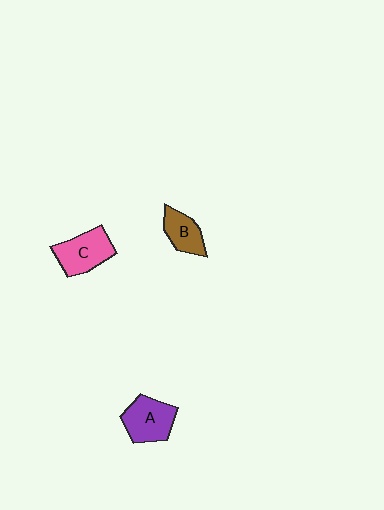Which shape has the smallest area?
Shape B (brown).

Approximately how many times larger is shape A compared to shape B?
Approximately 1.4 times.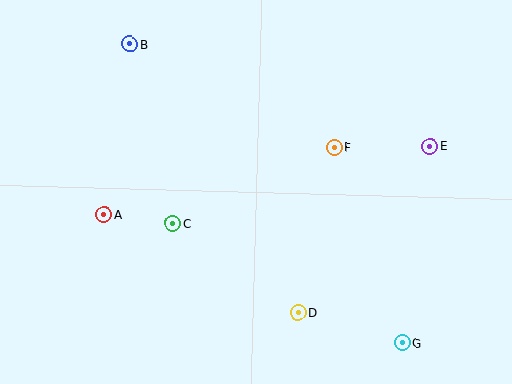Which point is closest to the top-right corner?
Point E is closest to the top-right corner.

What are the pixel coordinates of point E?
Point E is at (430, 146).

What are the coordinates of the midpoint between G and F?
The midpoint between G and F is at (368, 245).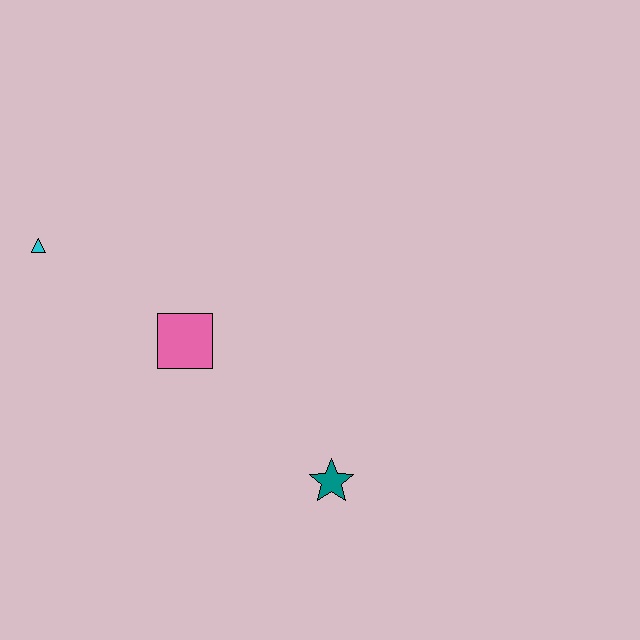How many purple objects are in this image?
There are no purple objects.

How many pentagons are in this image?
There are no pentagons.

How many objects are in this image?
There are 3 objects.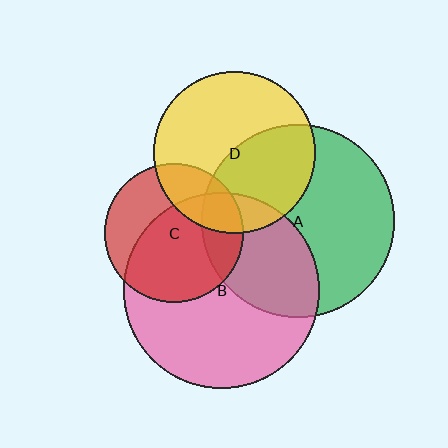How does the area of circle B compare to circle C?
Approximately 2.0 times.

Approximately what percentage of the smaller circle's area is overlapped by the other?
Approximately 45%.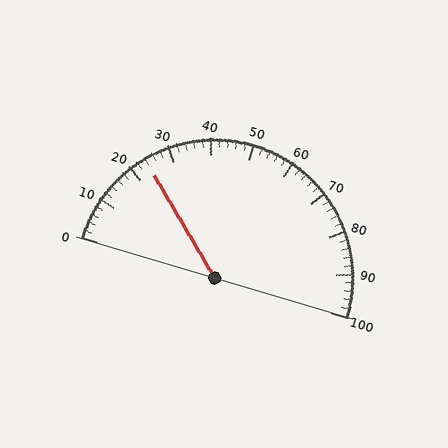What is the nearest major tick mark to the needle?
The nearest major tick mark is 20.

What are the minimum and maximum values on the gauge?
The gauge ranges from 0 to 100.